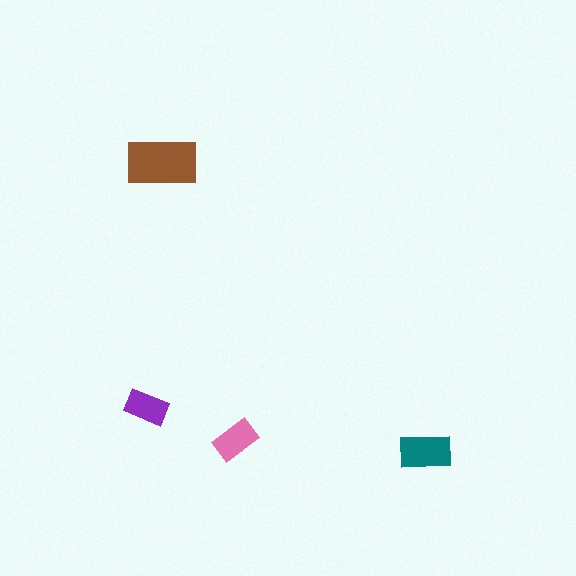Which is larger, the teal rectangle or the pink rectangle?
The teal one.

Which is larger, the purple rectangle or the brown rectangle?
The brown one.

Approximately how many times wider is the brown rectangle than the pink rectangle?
About 1.5 times wider.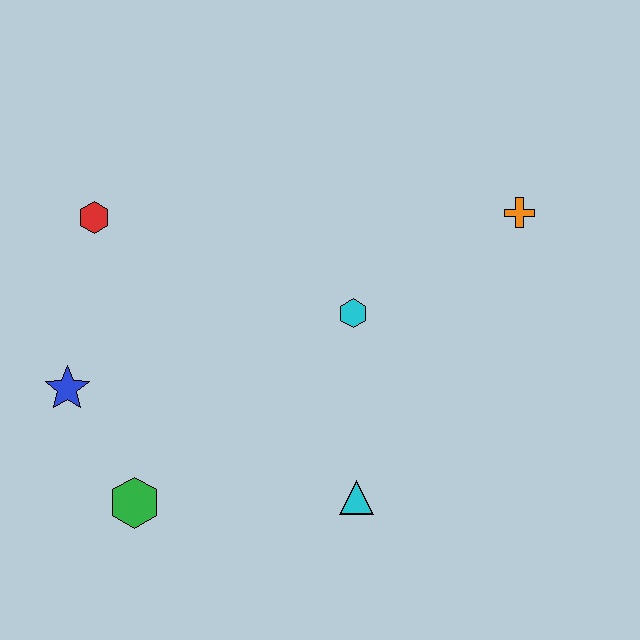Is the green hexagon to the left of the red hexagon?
No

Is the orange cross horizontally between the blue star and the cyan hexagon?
No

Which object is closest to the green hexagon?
The blue star is closest to the green hexagon.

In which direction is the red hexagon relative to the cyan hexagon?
The red hexagon is to the left of the cyan hexagon.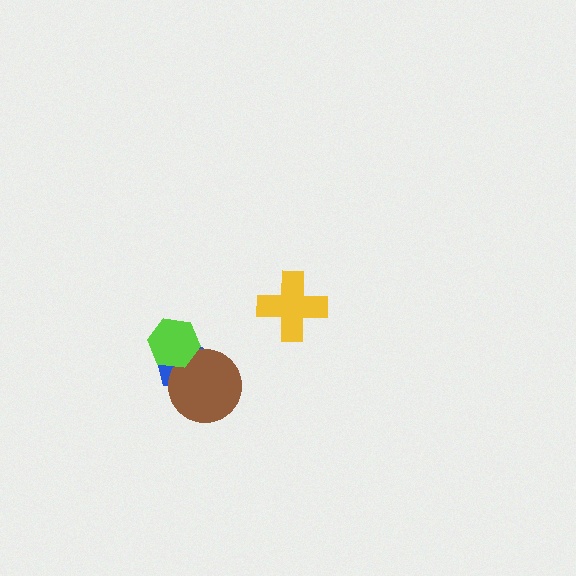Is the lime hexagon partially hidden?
No, no other shape covers it.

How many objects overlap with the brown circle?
2 objects overlap with the brown circle.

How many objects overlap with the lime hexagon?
2 objects overlap with the lime hexagon.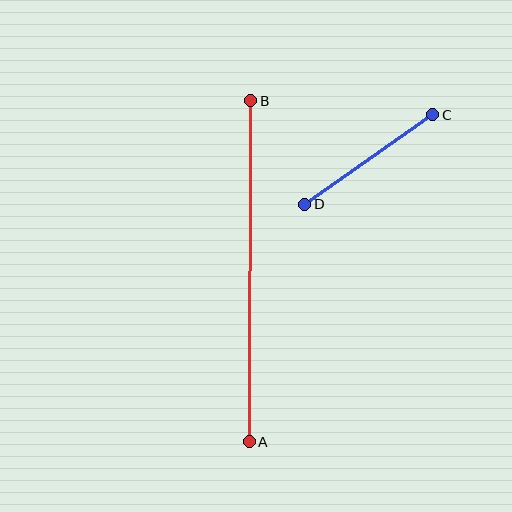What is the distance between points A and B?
The distance is approximately 341 pixels.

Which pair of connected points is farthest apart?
Points A and B are farthest apart.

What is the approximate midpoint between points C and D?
The midpoint is at approximately (369, 160) pixels.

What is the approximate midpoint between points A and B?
The midpoint is at approximately (250, 271) pixels.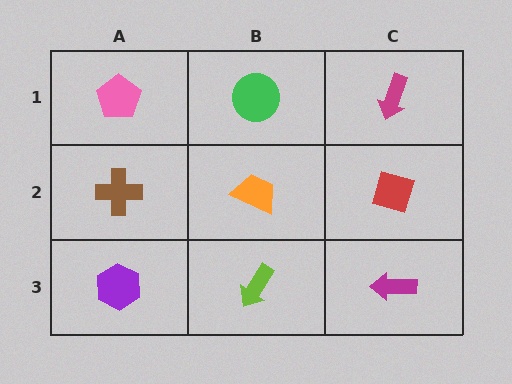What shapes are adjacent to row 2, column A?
A pink pentagon (row 1, column A), a purple hexagon (row 3, column A), an orange trapezoid (row 2, column B).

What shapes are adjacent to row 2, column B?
A green circle (row 1, column B), a lime arrow (row 3, column B), a brown cross (row 2, column A), a red diamond (row 2, column C).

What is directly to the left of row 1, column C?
A green circle.